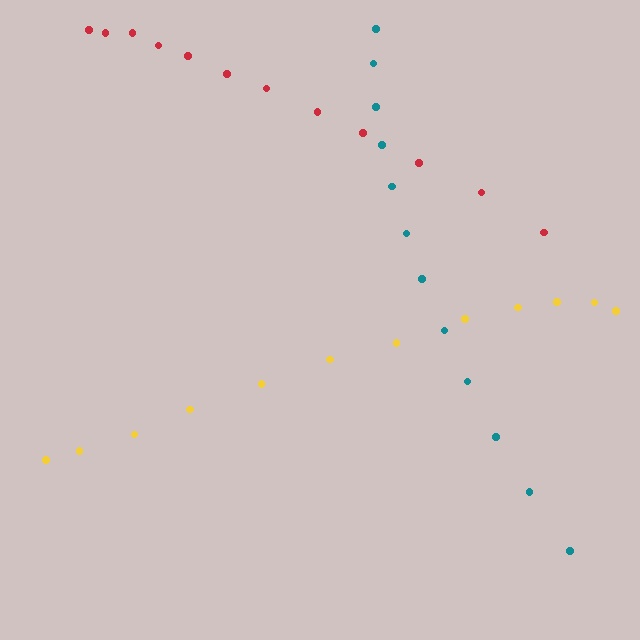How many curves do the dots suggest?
There are 3 distinct paths.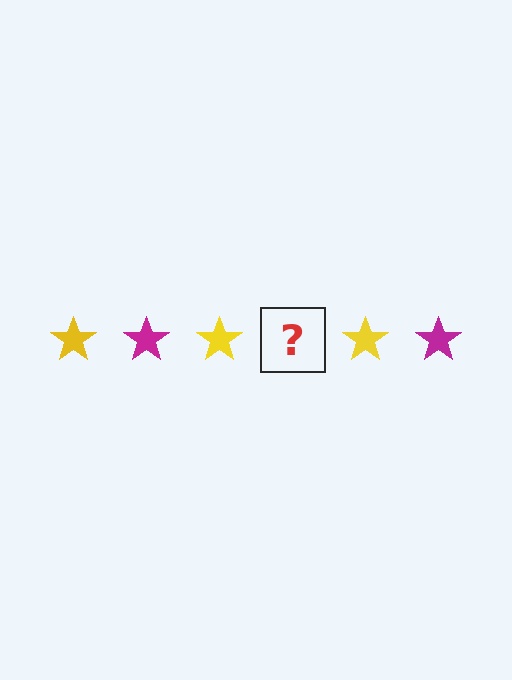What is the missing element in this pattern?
The missing element is a magenta star.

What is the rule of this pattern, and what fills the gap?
The rule is that the pattern cycles through yellow, magenta stars. The gap should be filled with a magenta star.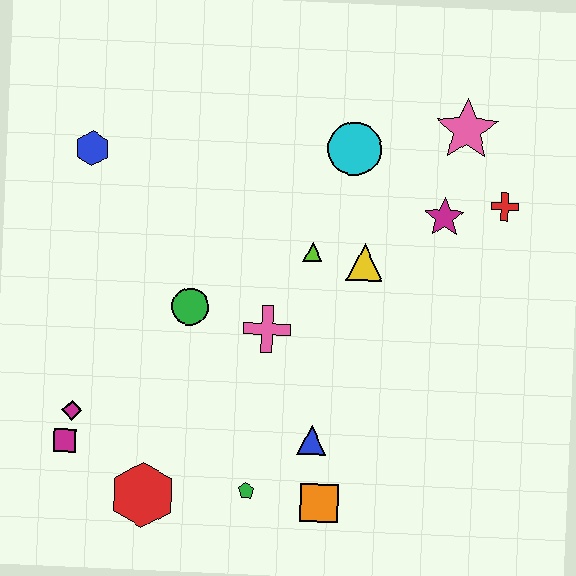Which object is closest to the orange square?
The blue triangle is closest to the orange square.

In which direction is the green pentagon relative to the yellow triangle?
The green pentagon is below the yellow triangle.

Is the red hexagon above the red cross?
No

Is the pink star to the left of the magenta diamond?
No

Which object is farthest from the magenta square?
The pink star is farthest from the magenta square.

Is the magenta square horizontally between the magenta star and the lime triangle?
No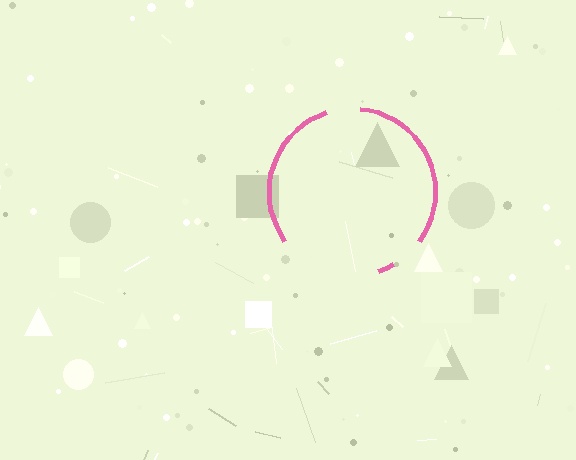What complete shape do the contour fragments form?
The contour fragments form a circle.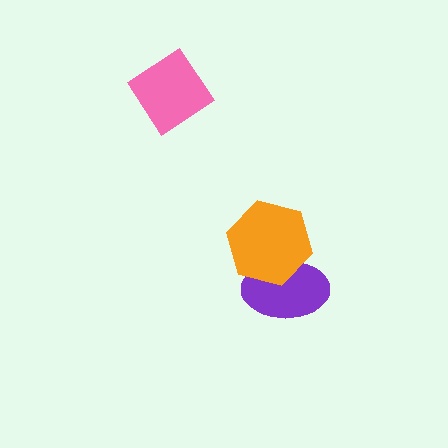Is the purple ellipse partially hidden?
Yes, it is partially covered by another shape.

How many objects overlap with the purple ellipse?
1 object overlaps with the purple ellipse.